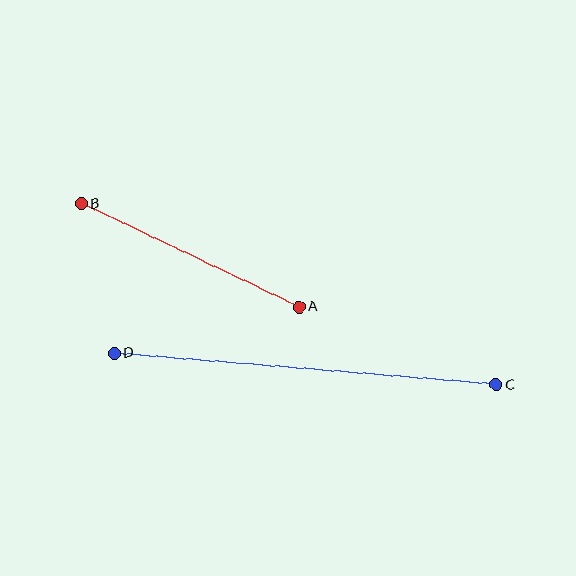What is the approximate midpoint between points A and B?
The midpoint is at approximately (190, 255) pixels.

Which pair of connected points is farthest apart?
Points C and D are farthest apart.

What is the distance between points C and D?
The distance is approximately 383 pixels.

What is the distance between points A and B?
The distance is approximately 241 pixels.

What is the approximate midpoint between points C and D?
The midpoint is at approximately (305, 369) pixels.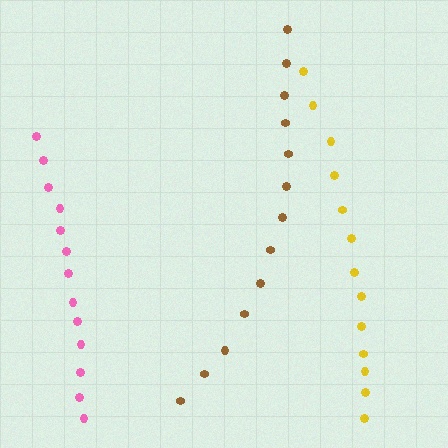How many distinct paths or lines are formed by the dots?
There are 3 distinct paths.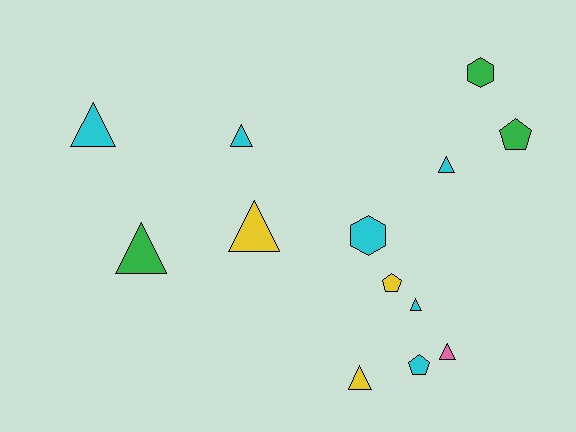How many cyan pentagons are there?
There is 1 cyan pentagon.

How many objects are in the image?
There are 13 objects.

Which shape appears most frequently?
Triangle, with 8 objects.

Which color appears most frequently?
Cyan, with 6 objects.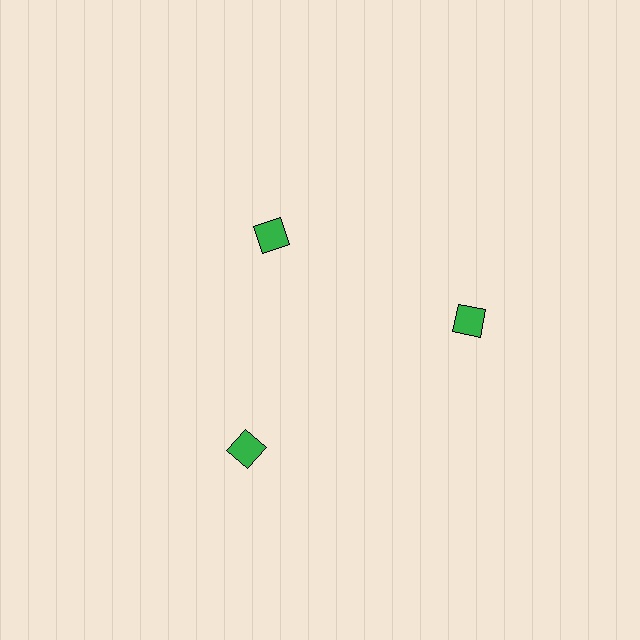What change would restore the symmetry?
The symmetry would be restored by moving it outward, back onto the ring so that all 3 squares sit at equal angles and equal distance from the center.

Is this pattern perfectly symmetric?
No. The 3 green squares are arranged in a ring, but one element near the 11 o'clock position is pulled inward toward the center, breaking the 3-fold rotational symmetry.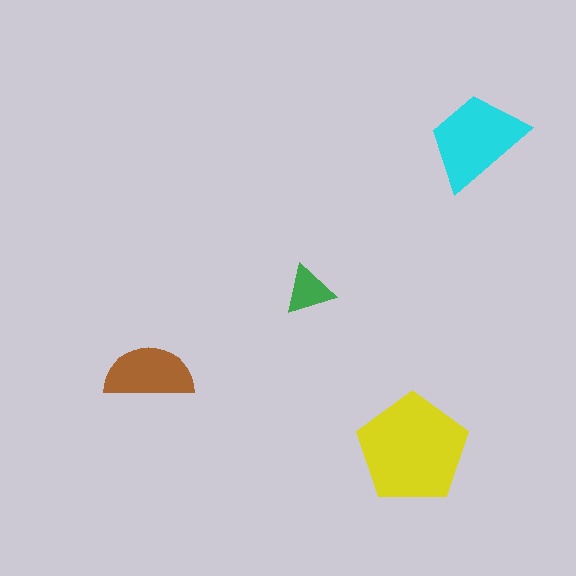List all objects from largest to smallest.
The yellow pentagon, the cyan trapezoid, the brown semicircle, the green triangle.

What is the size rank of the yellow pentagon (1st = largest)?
1st.